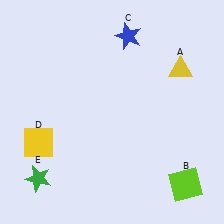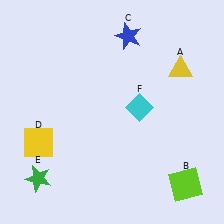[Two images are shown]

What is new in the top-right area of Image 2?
A cyan diamond (F) was added in the top-right area of Image 2.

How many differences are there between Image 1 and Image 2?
There is 1 difference between the two images.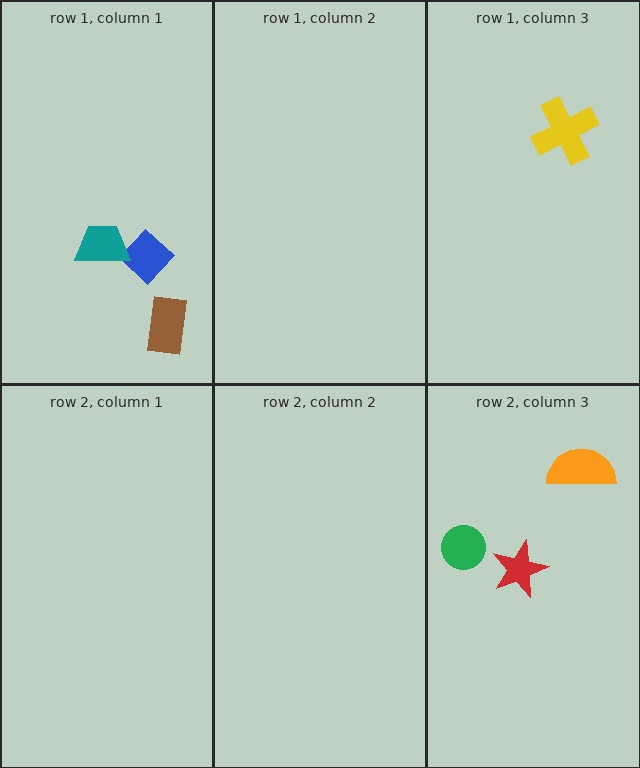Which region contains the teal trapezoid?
The row 1, column 1 region.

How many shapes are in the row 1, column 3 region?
1.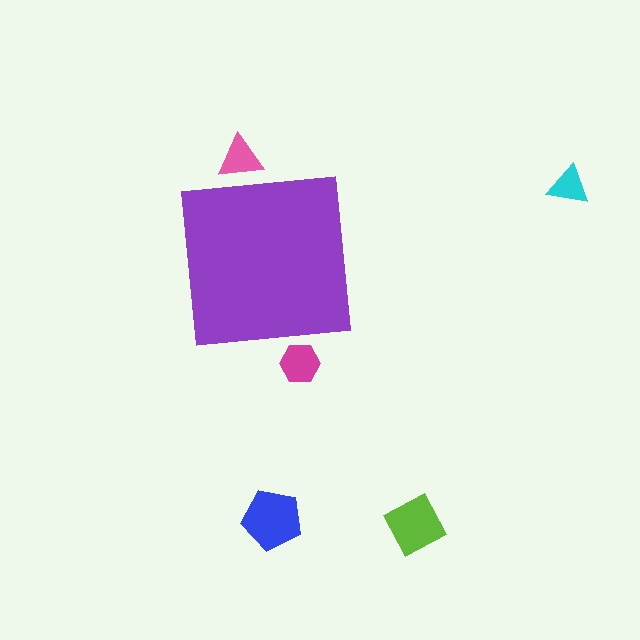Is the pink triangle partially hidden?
Yes, the pink triangle is partially hidden behind the purple square.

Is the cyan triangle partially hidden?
No, the cyan triangle is fully visible.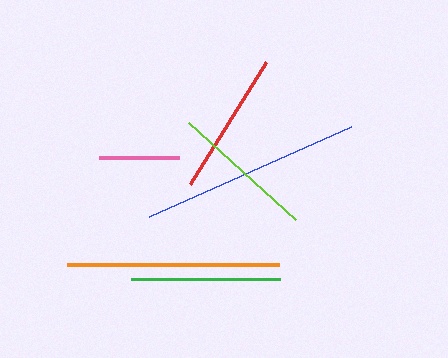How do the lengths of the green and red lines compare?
The green and red lines are approximately the same length.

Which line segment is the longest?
The blue line is the longest at approximately 221 pixels.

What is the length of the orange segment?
The orange segment is approximately 212 pixels long.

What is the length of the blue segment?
The blue segment is approximately 221 pixels long.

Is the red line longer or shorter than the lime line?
The lime line is longer than the red line.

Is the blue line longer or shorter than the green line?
The blue line is longer than the green line.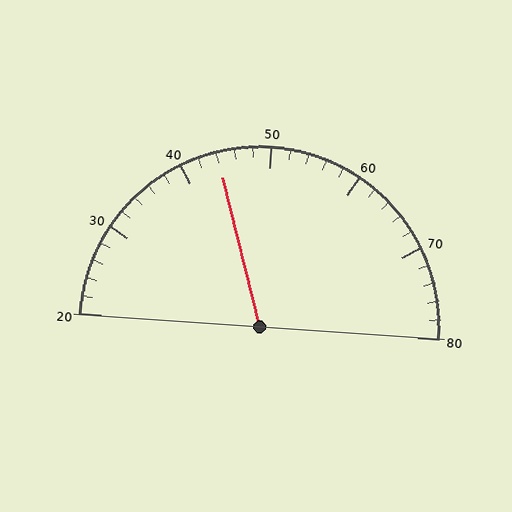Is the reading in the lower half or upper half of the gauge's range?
The reading is in the lower half of the range (20 to 80).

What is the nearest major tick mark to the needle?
The nearest major tick mark is 40.